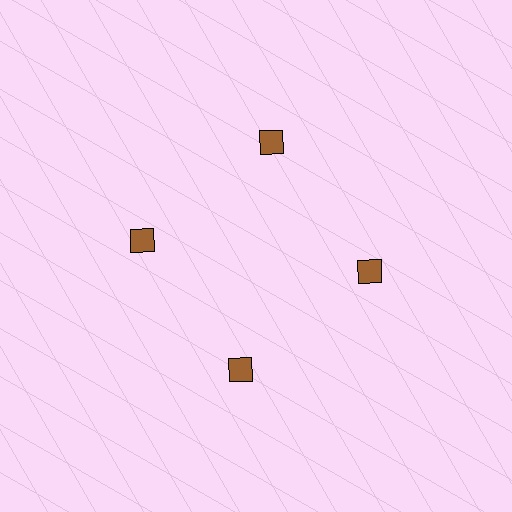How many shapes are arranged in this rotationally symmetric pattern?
There are 4 shapes, arranged in 4 groups of 1.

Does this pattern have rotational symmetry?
Yes, this pattern has 4-fold rotational symmetry. It looks the same after rotating 90 degrees around the center.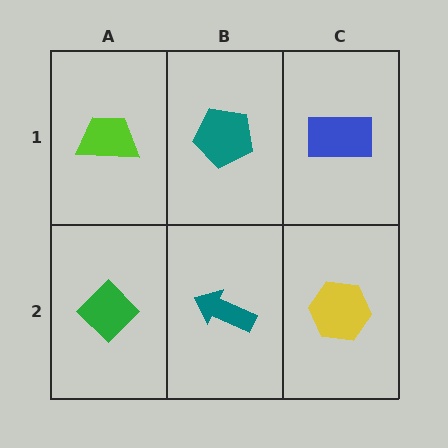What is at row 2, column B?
A teal arrow.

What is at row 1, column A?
A lime trapezoid.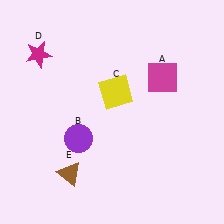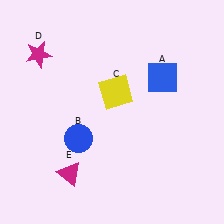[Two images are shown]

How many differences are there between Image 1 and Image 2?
There are 3 differences between the two images.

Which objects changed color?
A changed from magenta to blue. B changed from purple to blue. E changed from brown to magenta.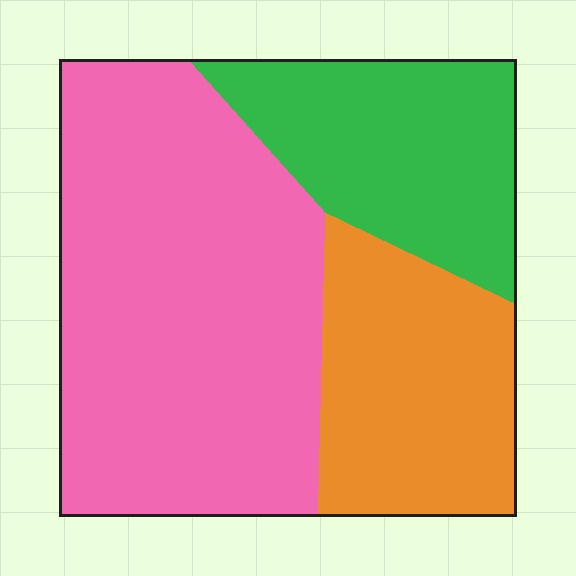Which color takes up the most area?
Pink, at roughly 55%.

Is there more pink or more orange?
Pink.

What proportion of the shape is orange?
Orange takes up less than a quarter of the shape.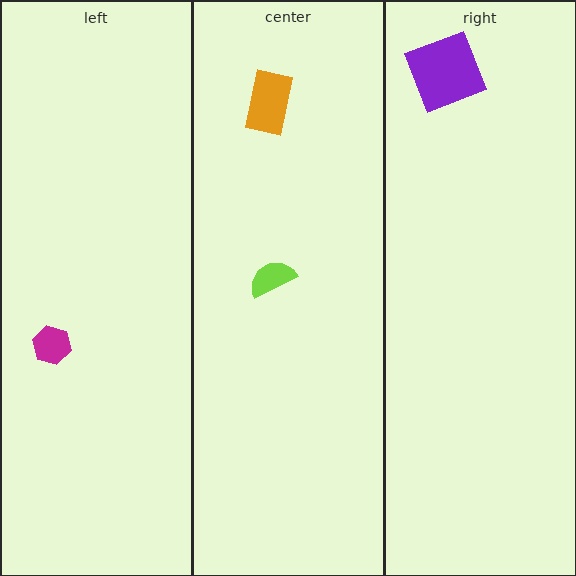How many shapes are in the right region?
1.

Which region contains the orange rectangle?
The center region.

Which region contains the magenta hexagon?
The left region.